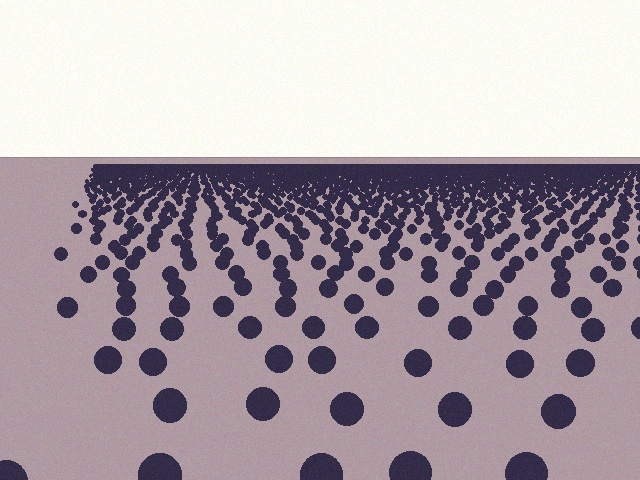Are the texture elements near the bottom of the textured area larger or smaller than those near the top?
Larger. Near the bottom, elements are closer to the viewer and appear at a bigger on-screen size.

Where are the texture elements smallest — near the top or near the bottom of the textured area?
Near the top.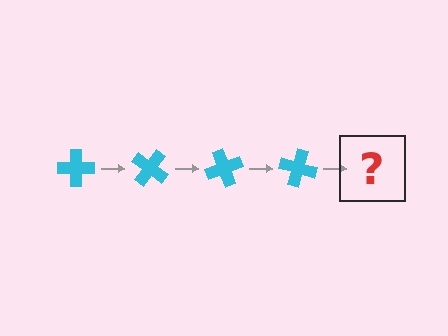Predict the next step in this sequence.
The next step is a cyan cross rotated 140 degrees.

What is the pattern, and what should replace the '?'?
The pattern is that the cross rotates 35 degrees each step. The '?' should be a cyan cross rotated 140 degrees.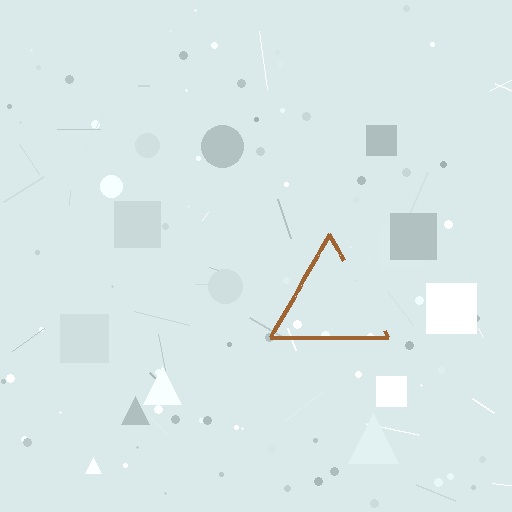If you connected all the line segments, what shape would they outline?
They would outline a triangle.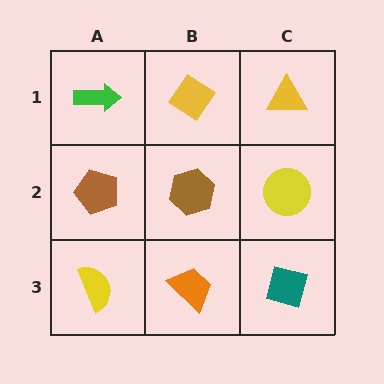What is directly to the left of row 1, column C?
A yellow diamond.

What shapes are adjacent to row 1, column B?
A brown hexagon (row 2, column B), a green arrow (row 1, column A), a yellow triangle (row 1, column C).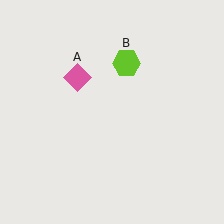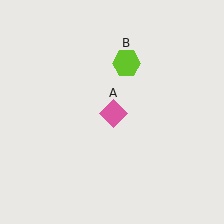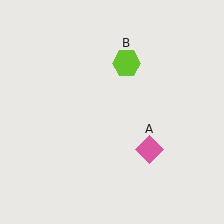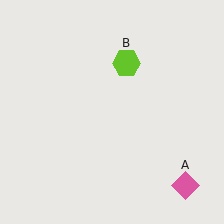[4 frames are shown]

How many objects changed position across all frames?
1 object changed position: pink diamond (object A).